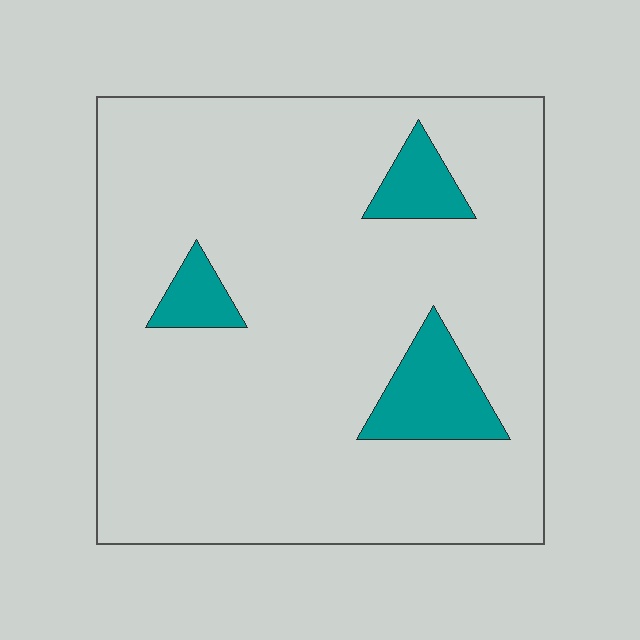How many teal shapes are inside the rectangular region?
3.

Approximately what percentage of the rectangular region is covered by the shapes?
Approximately 10%.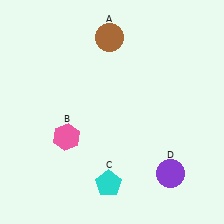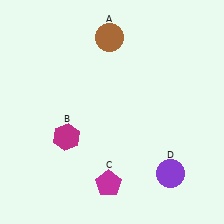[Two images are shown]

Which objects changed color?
B changed from pink to magenta. C changed from cyan to magenta.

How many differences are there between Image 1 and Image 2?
There are 2 differences between the two images.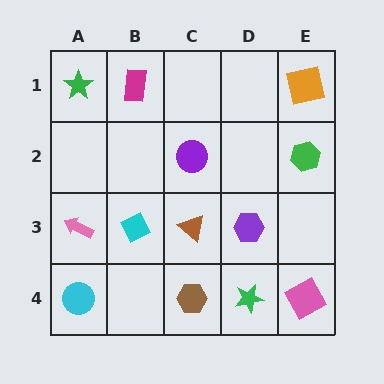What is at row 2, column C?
A purple circle.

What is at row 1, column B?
A magenta rectangle.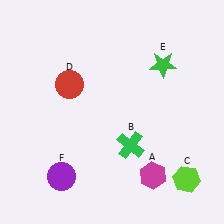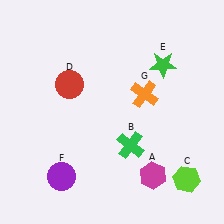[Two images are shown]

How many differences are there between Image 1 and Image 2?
There is 1 difference between the two images.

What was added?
An orange cross (G) was added in Image 2.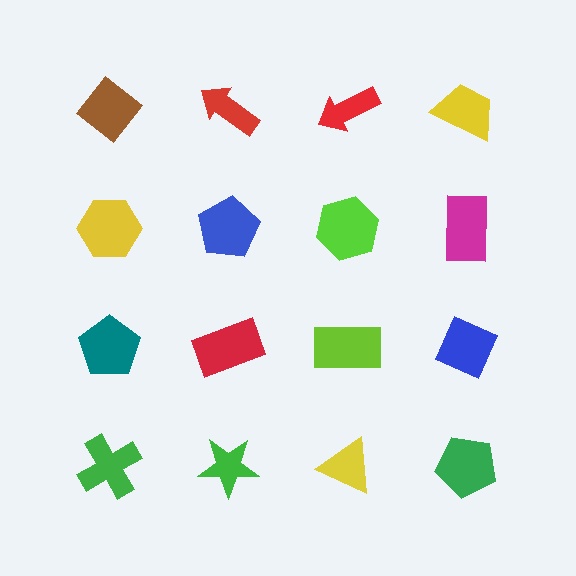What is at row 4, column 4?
A green pentagon.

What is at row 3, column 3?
A lime rectangle.